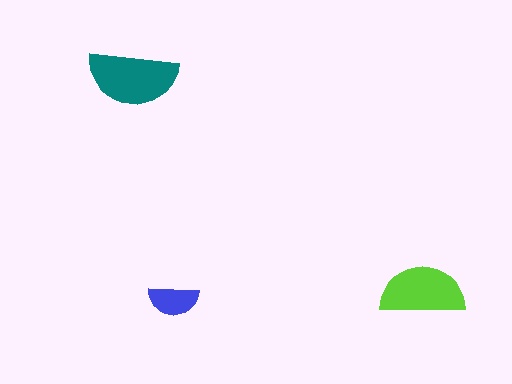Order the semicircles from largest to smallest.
the teal one, the lime one, the blue one.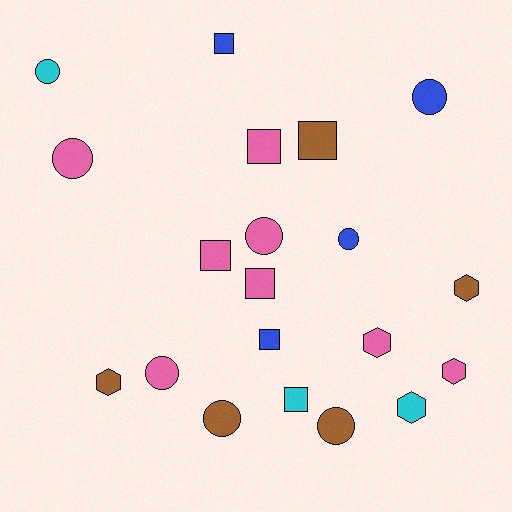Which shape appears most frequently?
Circle, with 8 objects.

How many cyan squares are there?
There is 1 cyan square.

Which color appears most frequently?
Pink, with 8 objects.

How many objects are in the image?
There are 20 objects.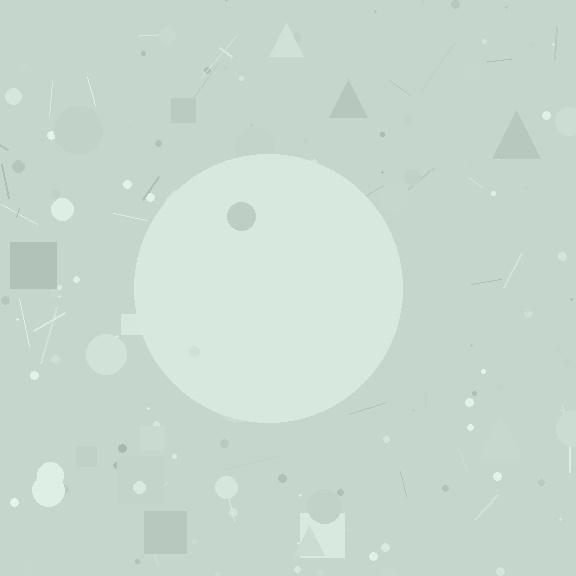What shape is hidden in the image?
A circle is hidden in the image.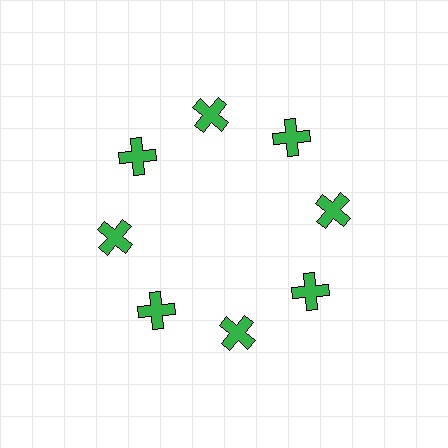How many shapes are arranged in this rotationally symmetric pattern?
There are 8 shapes, arranged in 8 groups of 1.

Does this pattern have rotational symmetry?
Yes, this pattern has 8-fold rotational symmetry. It looks the same after rotating 45 degrees around the center.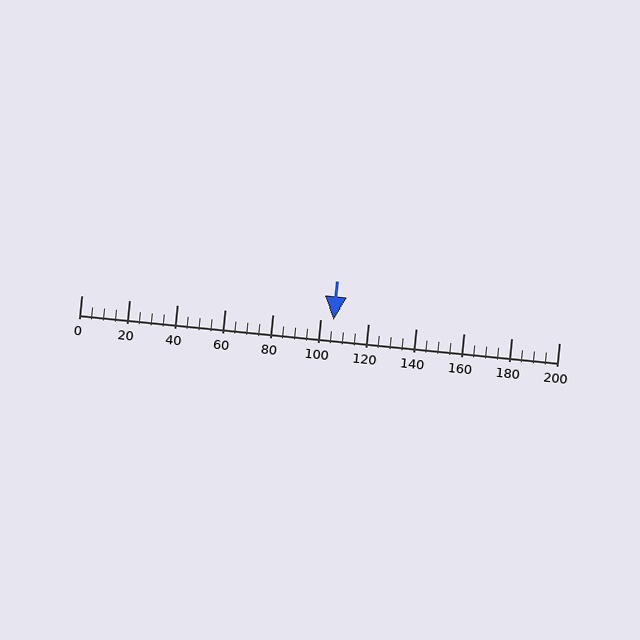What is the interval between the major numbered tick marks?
The major tick marks are spaced 20 units apart.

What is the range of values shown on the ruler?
The ruler shows values from 0 to 200.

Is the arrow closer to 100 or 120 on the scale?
The arrow is closer to 100.